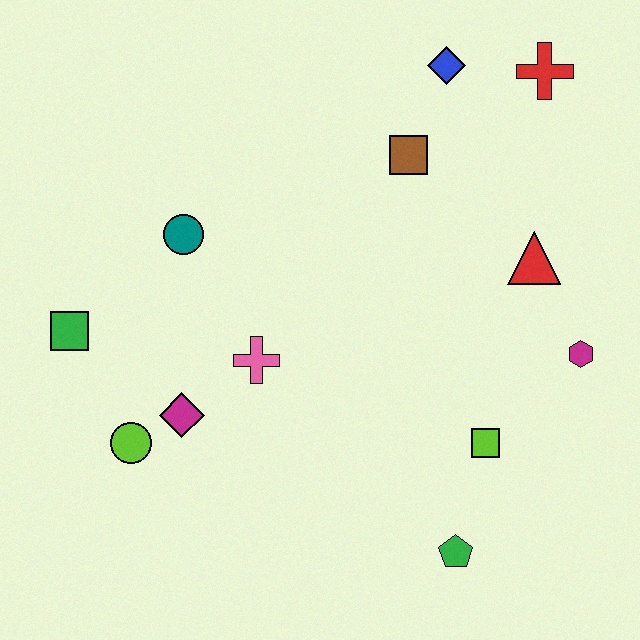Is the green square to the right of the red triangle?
No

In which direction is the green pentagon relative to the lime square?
The green pentagon is below the lime square.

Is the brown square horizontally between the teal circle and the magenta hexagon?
Yes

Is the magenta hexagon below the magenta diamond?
No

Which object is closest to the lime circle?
The magenta diamond is closest to the lime circle.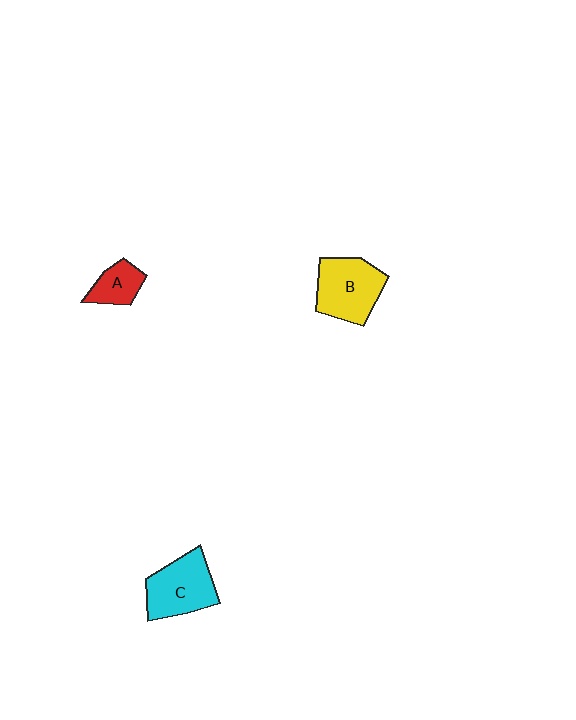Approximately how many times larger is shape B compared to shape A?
Approximately 2.0 times.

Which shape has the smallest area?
Shape A (red).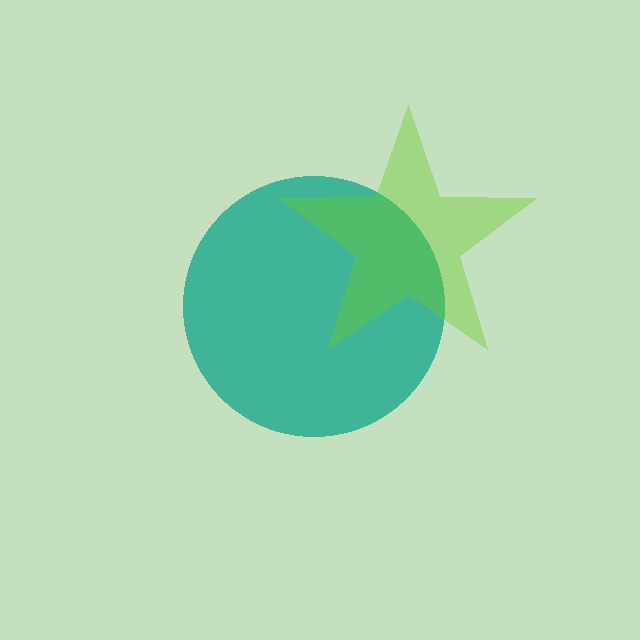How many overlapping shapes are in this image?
There are 2 overlapping shapes in the image.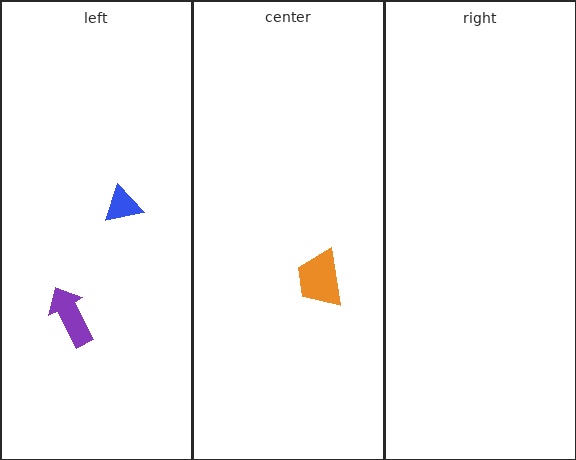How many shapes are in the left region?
2.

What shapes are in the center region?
The orange trapezoid.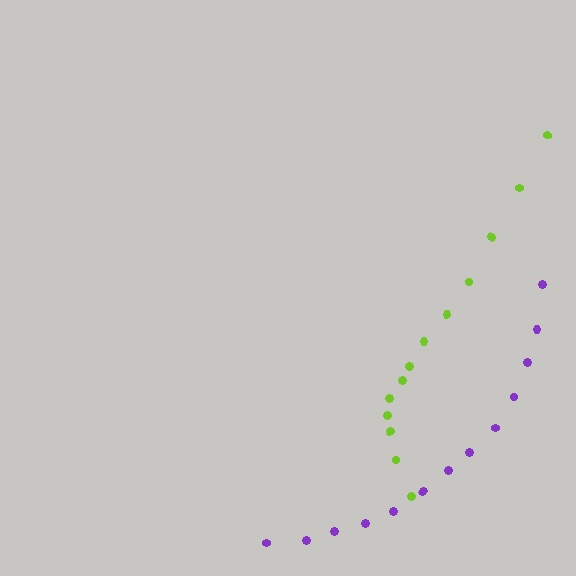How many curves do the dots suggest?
There are 2 distinct paths.